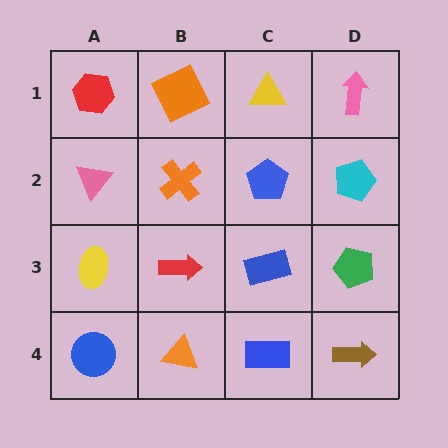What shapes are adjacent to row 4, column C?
A blue rectangle (row 3, column C), an orange triangle (row 4, column B), a brown arrow (row 4, column D).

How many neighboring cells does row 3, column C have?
4.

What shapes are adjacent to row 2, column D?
A pink arrow (row 1, column D), a green pentagon (row 3, column D), a blue pentagon (row 2, column C).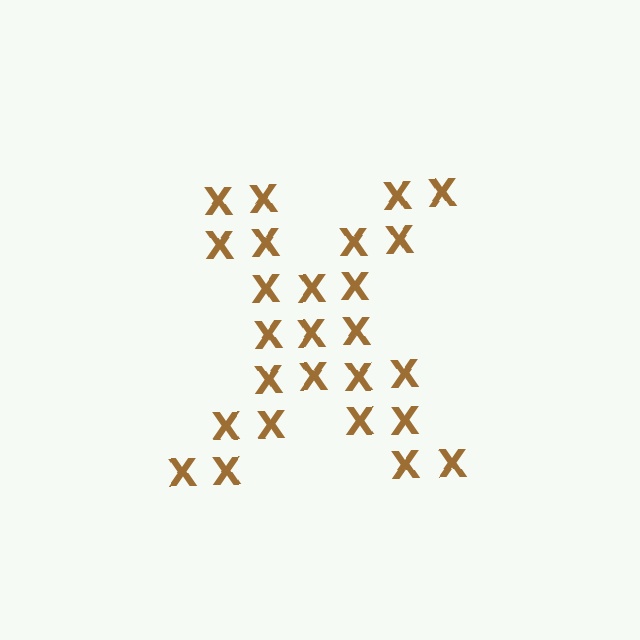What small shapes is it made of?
It is made of small letter X's.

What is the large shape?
The large shape is the letter X.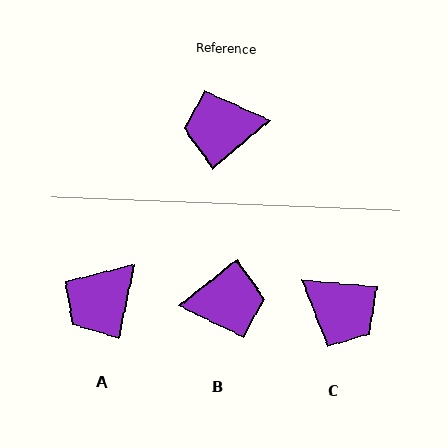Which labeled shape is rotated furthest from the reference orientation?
B, about 178 degrees away.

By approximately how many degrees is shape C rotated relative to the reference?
Approximately 135 degrees counter-clockwise.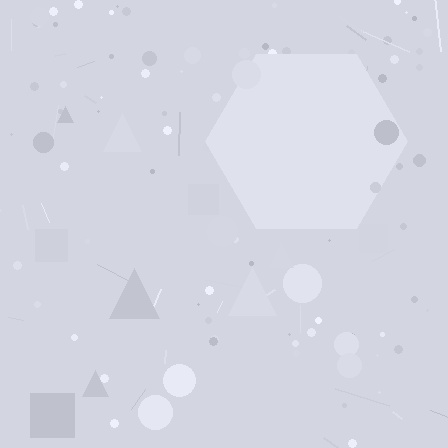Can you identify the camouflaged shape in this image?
The camouflaged shape is a hexagon.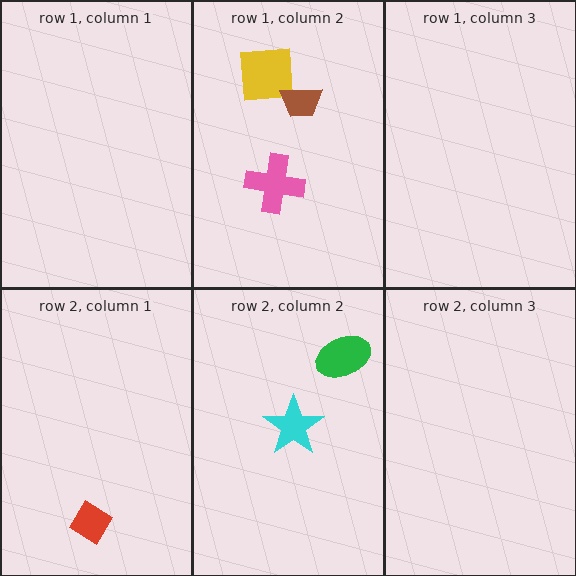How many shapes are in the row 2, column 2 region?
2.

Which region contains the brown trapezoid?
The row 1, column 2 region.